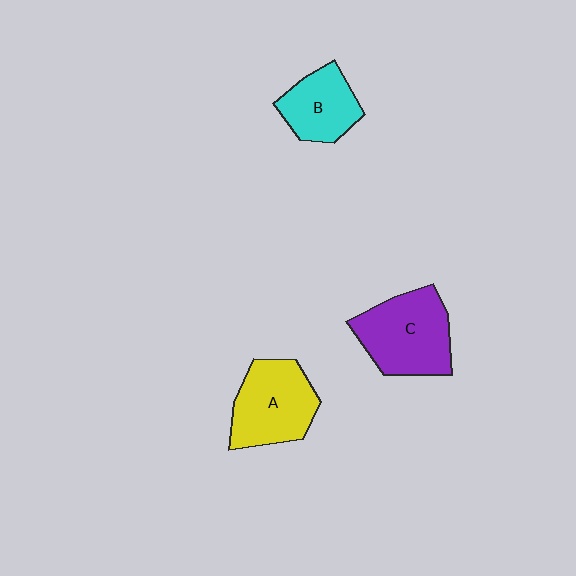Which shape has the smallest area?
Shape B (cyan).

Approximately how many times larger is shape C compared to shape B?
Approximately 1.5 times.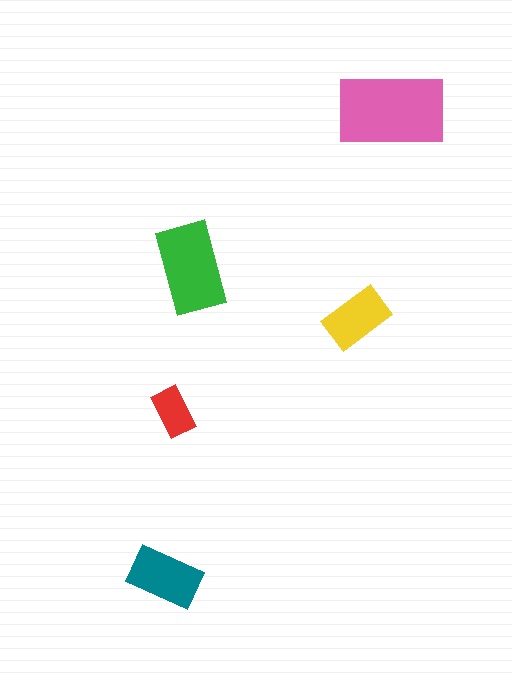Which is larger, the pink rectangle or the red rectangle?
The pink one.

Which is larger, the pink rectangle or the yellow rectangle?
The pink one.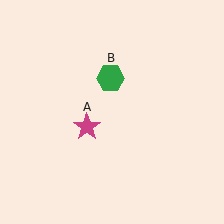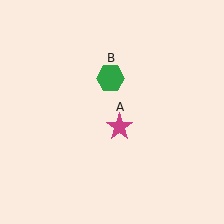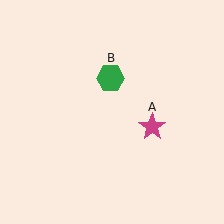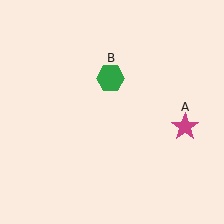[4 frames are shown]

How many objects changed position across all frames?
1 object changed position: magenta star (object A).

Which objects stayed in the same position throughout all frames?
Green hexagon (object B) remained stationary.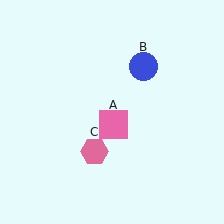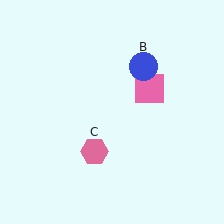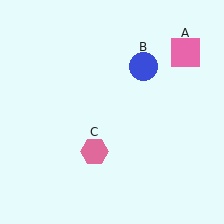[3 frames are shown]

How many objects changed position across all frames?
1 object changed position: pink square (object A).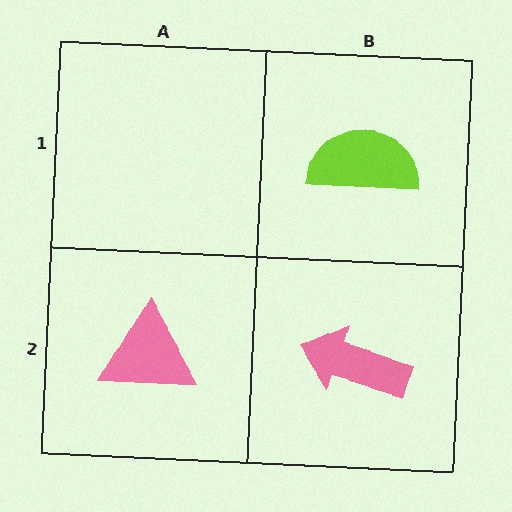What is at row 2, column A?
A pink triangle.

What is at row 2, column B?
A pink arrow.